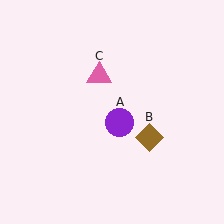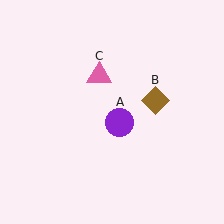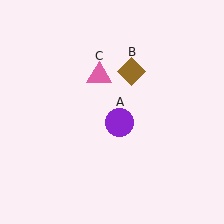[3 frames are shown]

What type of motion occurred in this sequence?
The brown diamond (object B) rotated counterclockwise around the center of the scene.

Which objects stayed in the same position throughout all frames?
Purple circle (object A) and pink triangle (object C) remained stationary.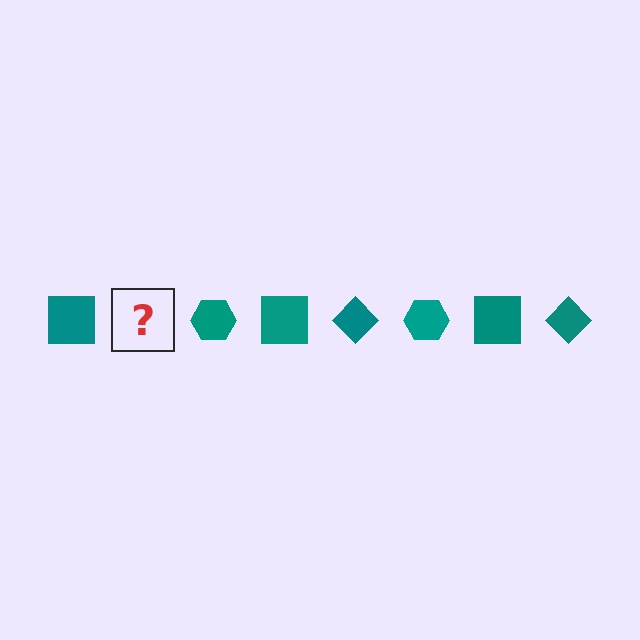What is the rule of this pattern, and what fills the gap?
The rule is that the pattern cycles through square, diamond, hexagon shapes in teal. The gap should be filled with a teal diamond.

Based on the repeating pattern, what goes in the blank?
The blank should be a teal diamond.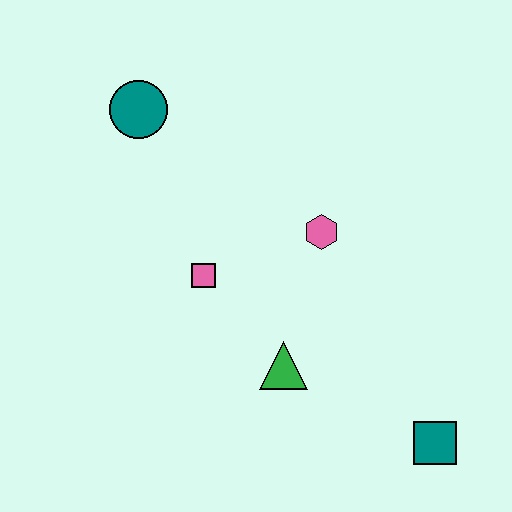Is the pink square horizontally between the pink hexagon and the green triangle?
No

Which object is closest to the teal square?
The green triangle is closest to the teal square.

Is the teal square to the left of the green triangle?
No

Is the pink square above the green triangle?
Yes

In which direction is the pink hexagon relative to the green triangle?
The pink hexagon is above the green triangle.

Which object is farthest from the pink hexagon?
The teal square is farthest from the pink hexagon.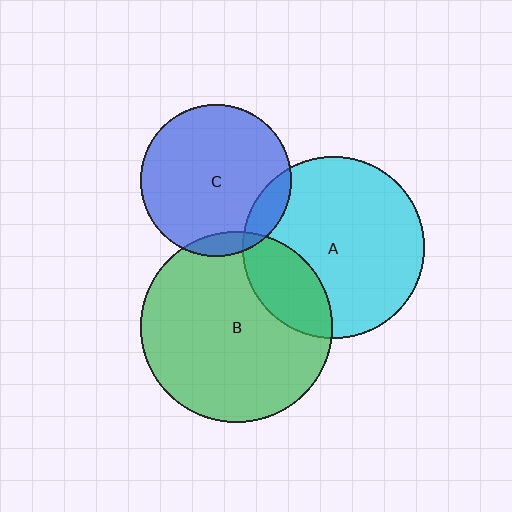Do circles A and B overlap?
Yes.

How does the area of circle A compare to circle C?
Approximately 1.4 times.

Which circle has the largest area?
Circle B (green).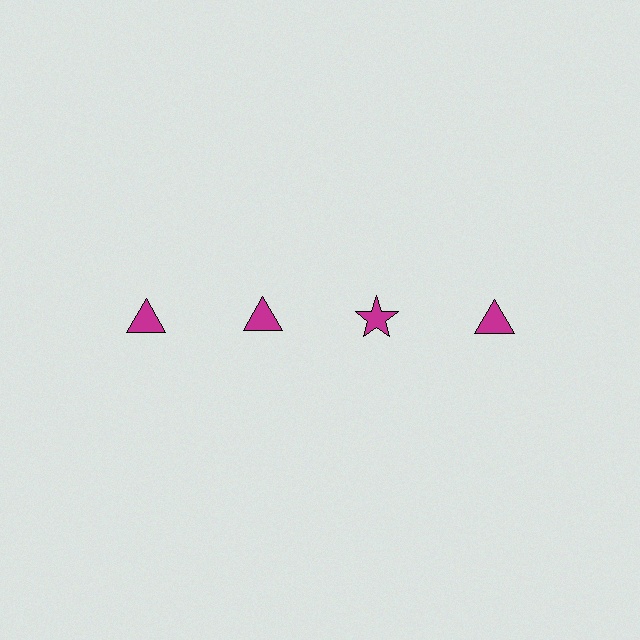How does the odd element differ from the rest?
It has a different shape: star instead of triangle.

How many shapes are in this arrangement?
There are 4 shapes arranged in a grid pattern.